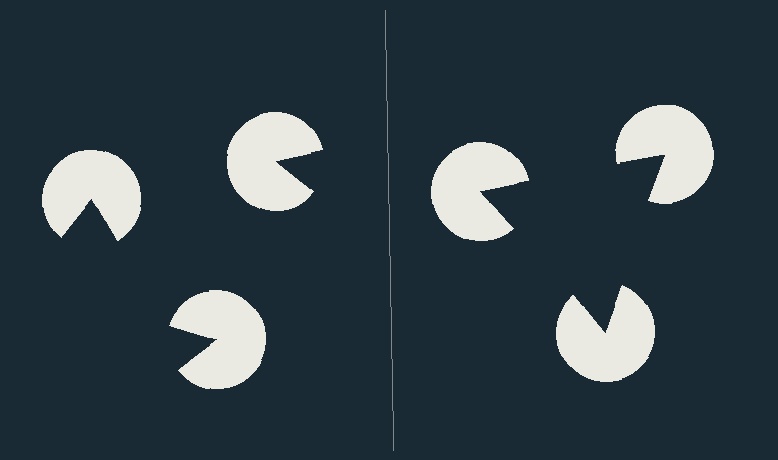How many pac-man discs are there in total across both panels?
6 — 3 on each side.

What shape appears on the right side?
An illusory triangle.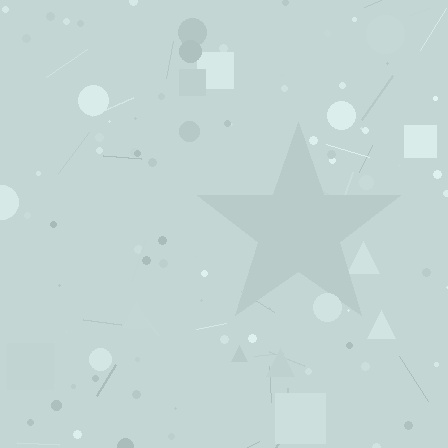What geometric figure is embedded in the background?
A star is embedded in the background.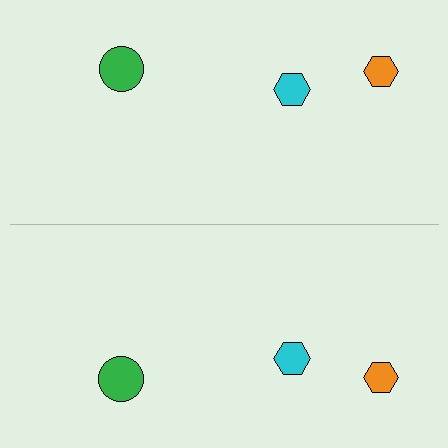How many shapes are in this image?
There are 6 shapes in this image.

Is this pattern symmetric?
Yes, this pattern has bilateral (reflection) symmetry.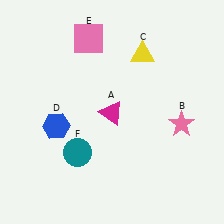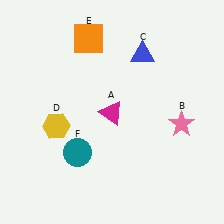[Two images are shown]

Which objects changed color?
C changed from yellow to blue. D changed from blue to yellow. E changed from pink to orange.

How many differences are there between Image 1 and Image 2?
There are 3 differences between the two images.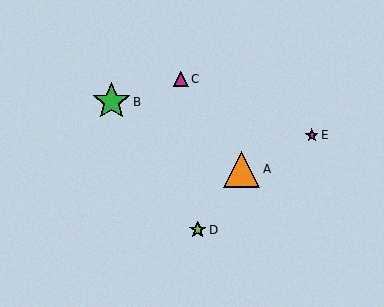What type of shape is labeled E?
Shape E is a magenta star.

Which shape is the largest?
The green star (labeled B) is the largest.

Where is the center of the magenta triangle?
The center of the magenta triangle is at (181, 79).